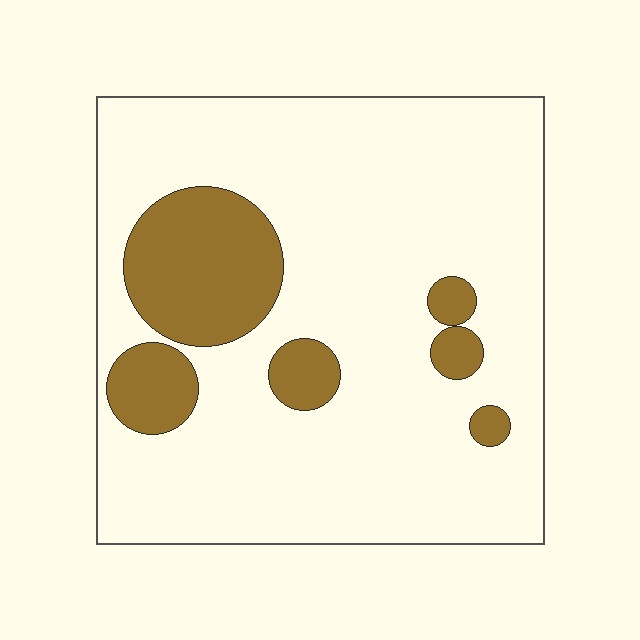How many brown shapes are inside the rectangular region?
6.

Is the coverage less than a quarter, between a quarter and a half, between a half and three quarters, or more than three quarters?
Less than a quarter.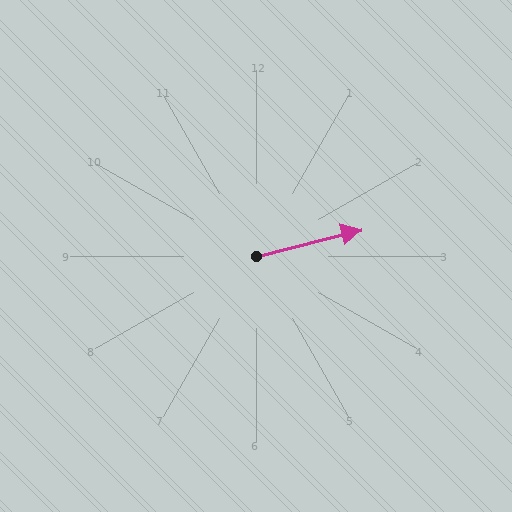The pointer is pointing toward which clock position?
Roughly 3 o'clock.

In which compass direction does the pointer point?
East.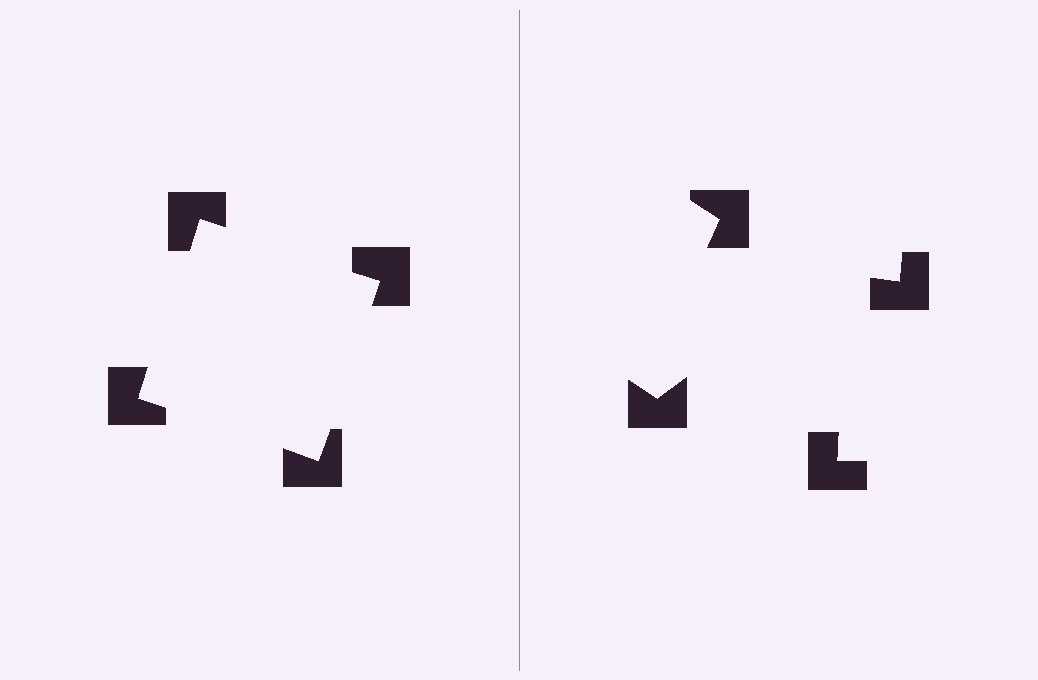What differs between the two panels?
The notched squares are positioned identically on both sides; only the wedge orientations differ. On the left they align to a square; on the right they are misaligned.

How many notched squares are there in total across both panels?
8 — 4 on each side.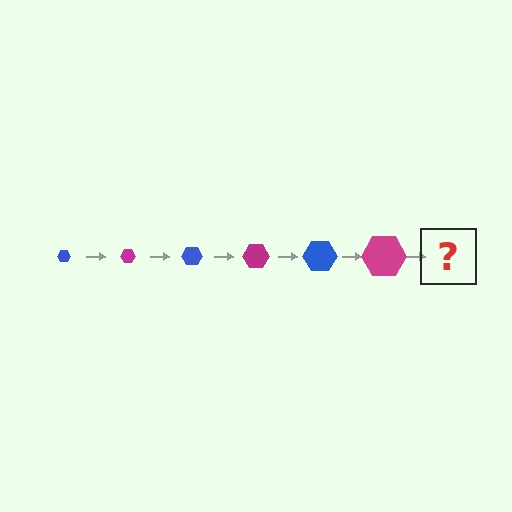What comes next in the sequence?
The next element should be a blue hexagon, larger than the previous one.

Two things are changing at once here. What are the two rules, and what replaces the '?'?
The two rules are that the hexagon grows larger each step and the color cycles through blue and magenta. The '?' should be a blue hexagon, larger than the previous one.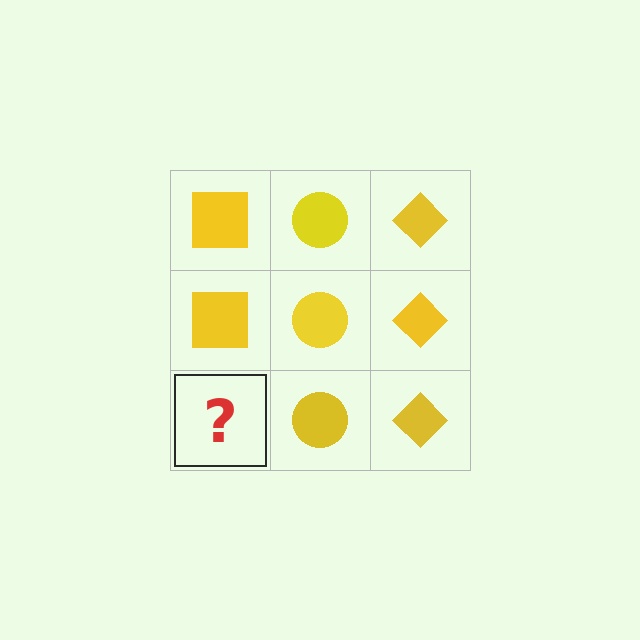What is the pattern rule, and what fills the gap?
The rule is that each column has a consistent shape. The gap should be filled with a yellow square.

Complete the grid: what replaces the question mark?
The question mark should be replaced with a yellow square.